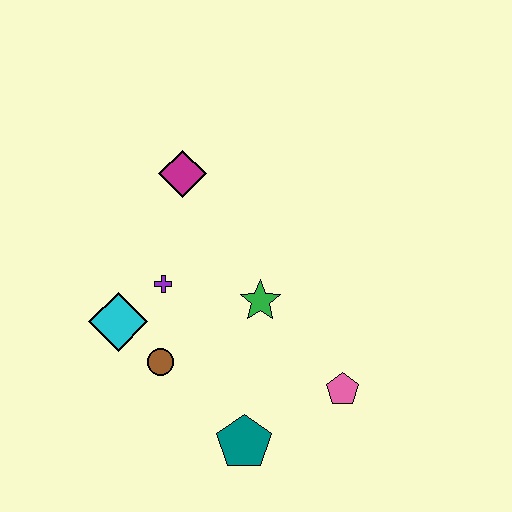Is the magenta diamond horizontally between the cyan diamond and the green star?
Yes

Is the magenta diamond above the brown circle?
Yes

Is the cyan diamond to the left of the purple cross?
Yes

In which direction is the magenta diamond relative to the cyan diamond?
The magenta diamond is above the cyan diamond.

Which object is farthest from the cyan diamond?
The pink pentagon is farthest from the cyan diamond.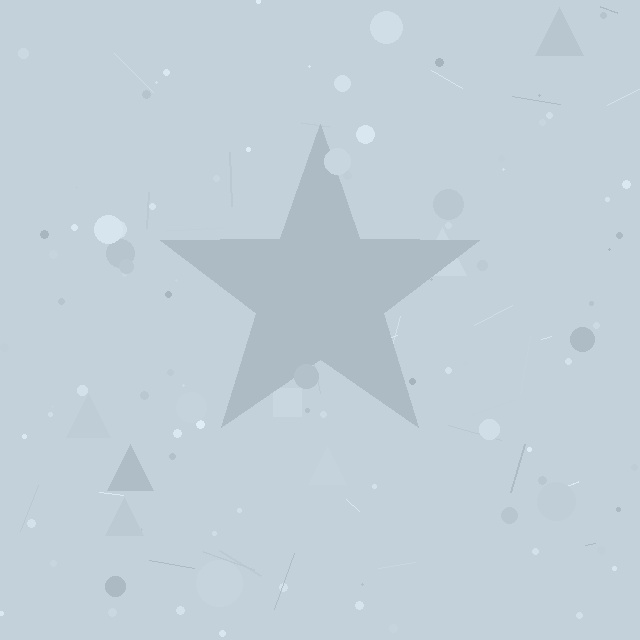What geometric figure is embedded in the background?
A star is embedded in the background.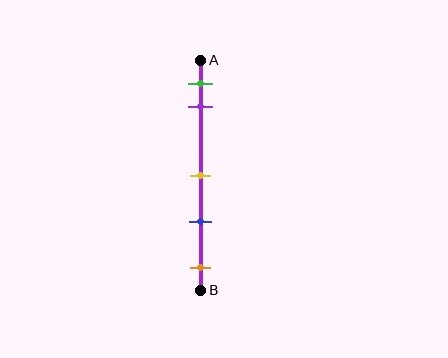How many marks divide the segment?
There are 5 marks dividing the segment.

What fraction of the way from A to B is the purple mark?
The purple mark is approximately 20% (0.2) of the way from A to B.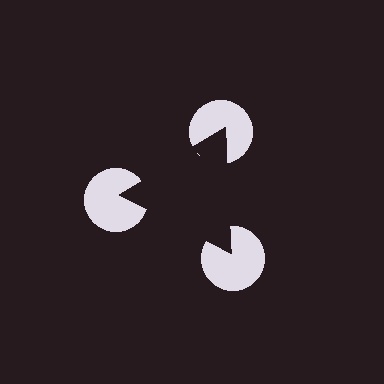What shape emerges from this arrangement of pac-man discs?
An illusory triangle — its edges are inferred from the aligned wedge cuts in the pac-man discs, not physically drawn.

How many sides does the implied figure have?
3 sides.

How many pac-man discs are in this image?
There are 3 — one at each vertex of the illusory triangle.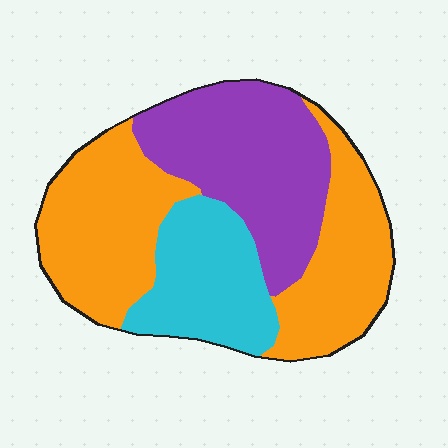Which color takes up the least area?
Cyan, at roughly 20%.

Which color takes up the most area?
Orange, at roughly 45%.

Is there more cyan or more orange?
Orange.